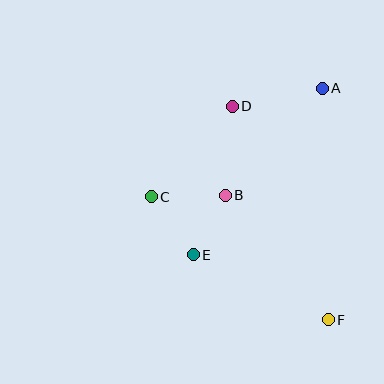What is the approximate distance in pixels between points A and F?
The distance between A and F is approximately 231 pixels.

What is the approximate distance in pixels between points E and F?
The distance between E and F is approximately 150 pixels.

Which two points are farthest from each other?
Points D and F are farthest from each other.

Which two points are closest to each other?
Points B and E are closest to each other.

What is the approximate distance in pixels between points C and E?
The distance between C and E is approximately 72 pixels.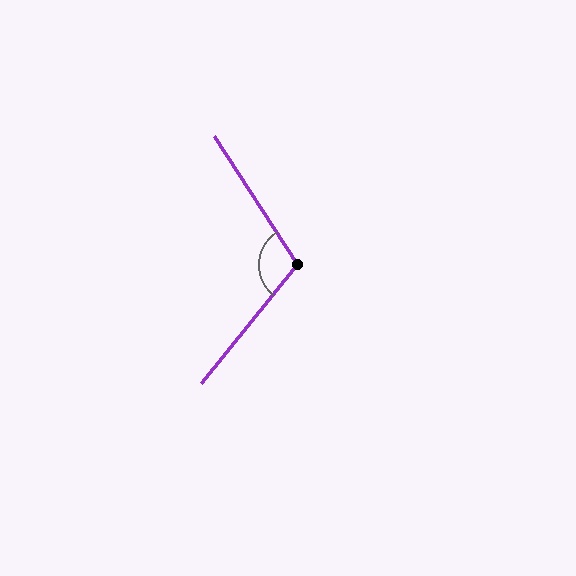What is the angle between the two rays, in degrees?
Approximately 108 degrees.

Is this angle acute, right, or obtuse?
It is obtuse.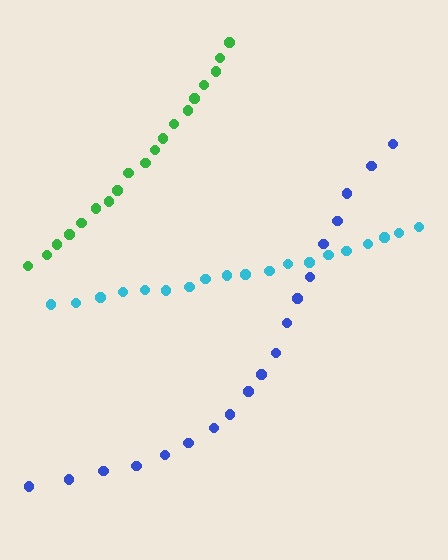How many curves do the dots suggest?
There are 3 distinct paths.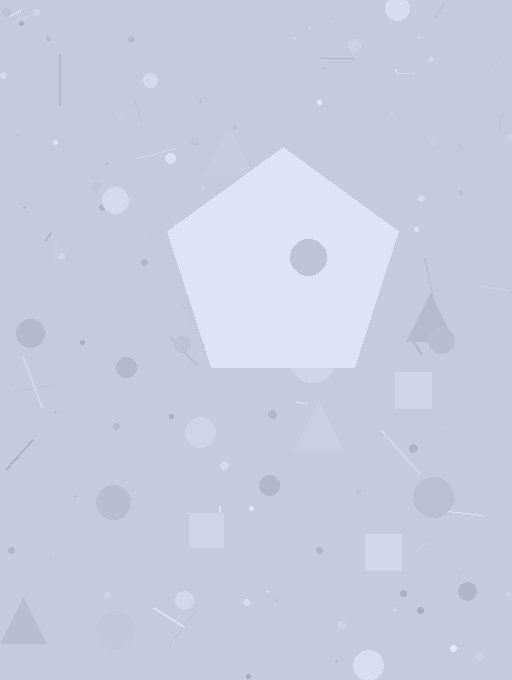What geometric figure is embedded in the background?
A pentagon is embedded in the background.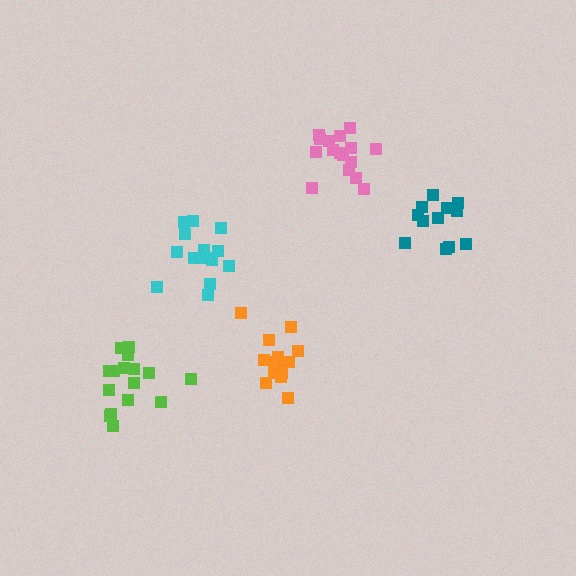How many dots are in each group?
Group 1: 14 dots, Group 2: 16 dots, Group 3: 16 dots, Group 4: 16 dots, Group 5: 12 dots (74 total).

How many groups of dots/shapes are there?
There are 5 groups.